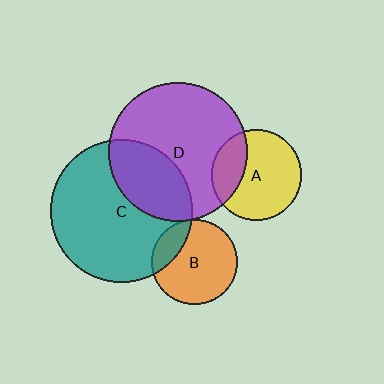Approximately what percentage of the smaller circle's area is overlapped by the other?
Approximately 30%.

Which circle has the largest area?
Circle C (teal).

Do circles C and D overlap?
Yes.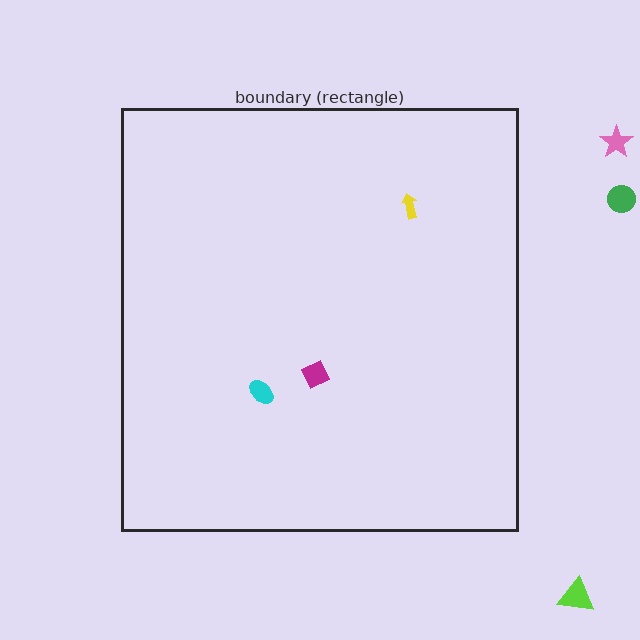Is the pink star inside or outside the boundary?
Outside.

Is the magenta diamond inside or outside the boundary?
Inside.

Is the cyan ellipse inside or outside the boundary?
Inside.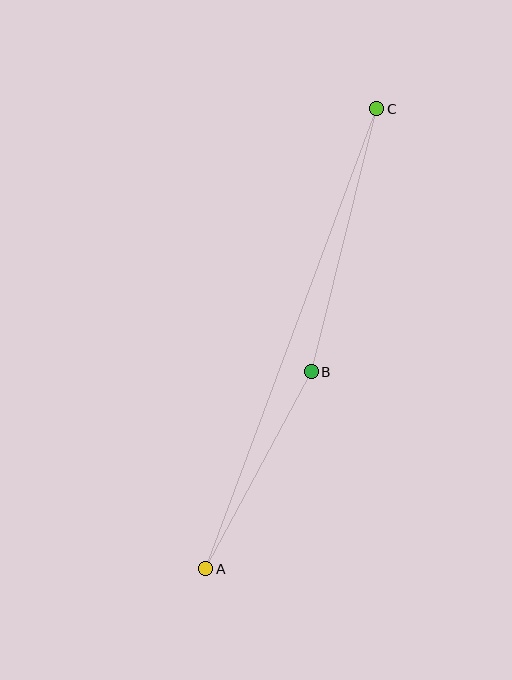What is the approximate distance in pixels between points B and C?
The distance between B and C is approximately 271 pixels.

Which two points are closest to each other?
Points A and B are closest to each other.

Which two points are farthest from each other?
Points A and C are farthest from each other.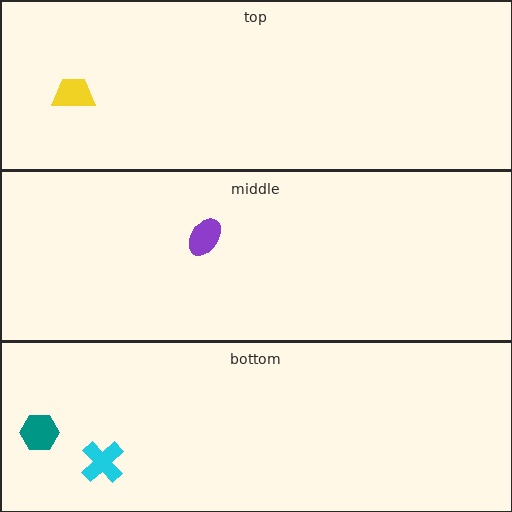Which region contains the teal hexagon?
The bottom region.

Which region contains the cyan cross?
The bottom region.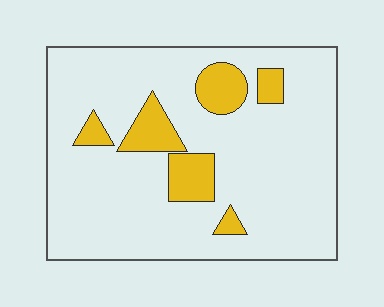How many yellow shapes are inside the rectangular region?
6.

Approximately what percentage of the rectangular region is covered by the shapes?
Approximately 15%.